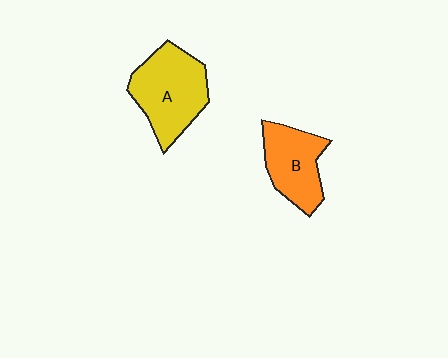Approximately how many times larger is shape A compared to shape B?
Approximately 1.3 times.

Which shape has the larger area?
Shape A (yellow).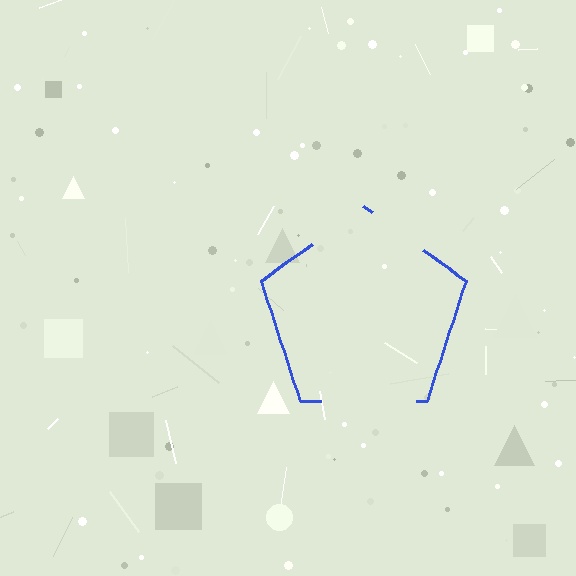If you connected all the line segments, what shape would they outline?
They would outline a pentagon.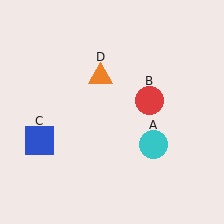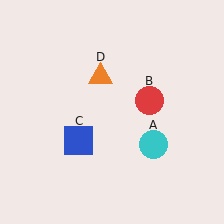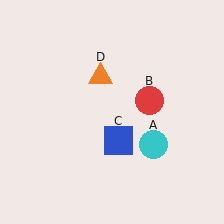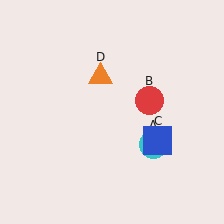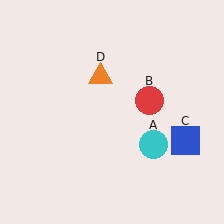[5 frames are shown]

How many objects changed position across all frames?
1 object changed position: blue square (object C).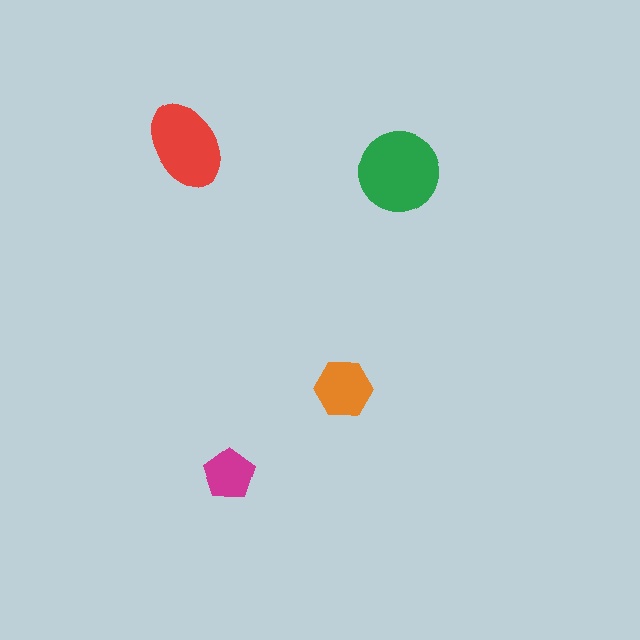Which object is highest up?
The red ellipse is topmost.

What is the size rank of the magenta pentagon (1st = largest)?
4th.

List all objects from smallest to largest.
The magenta pentagon, the orange hexagon, the red ellipse, the green circle.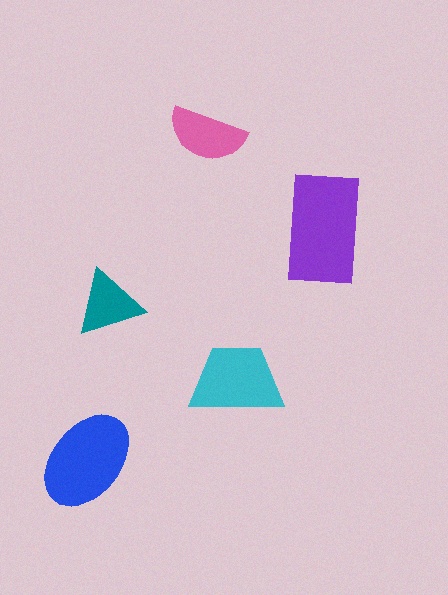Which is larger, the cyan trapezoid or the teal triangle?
The cyan trapezoid.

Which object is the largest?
The purple rectangle.